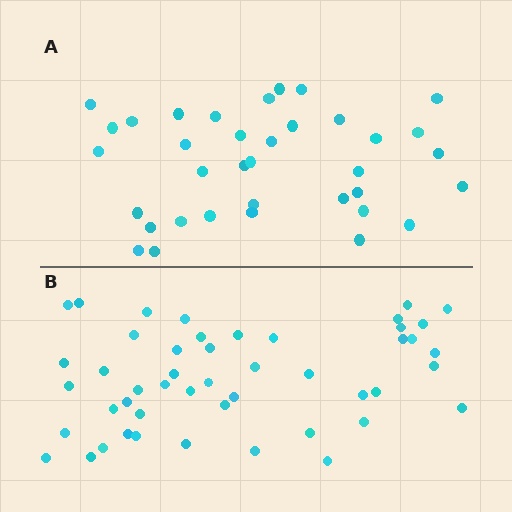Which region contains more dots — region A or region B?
Region B (the bottom region) has more dots.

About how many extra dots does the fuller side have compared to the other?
Region B has roughly 12 or so more dots than region A.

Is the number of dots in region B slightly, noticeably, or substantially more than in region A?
Region B has noticeably more, but not dramatically so. The ratio is roughly 1.3 to 1.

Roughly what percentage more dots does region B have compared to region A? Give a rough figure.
About 35% more.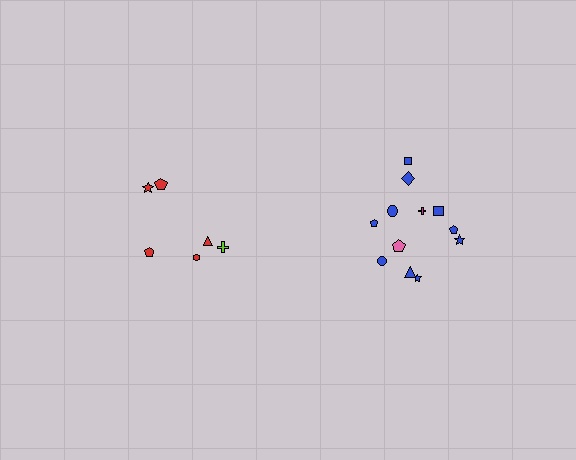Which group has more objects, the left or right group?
The right group.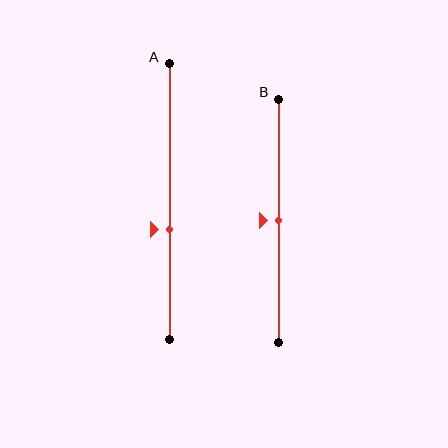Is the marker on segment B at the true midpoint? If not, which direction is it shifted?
Yes, the marker on segment B is at the true midpoint.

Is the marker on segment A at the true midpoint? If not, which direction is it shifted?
No, the marker on segment A is shifted downward by about 10% of the segment length.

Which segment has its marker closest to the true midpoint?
Segment B has its marker closest to the true midpoint.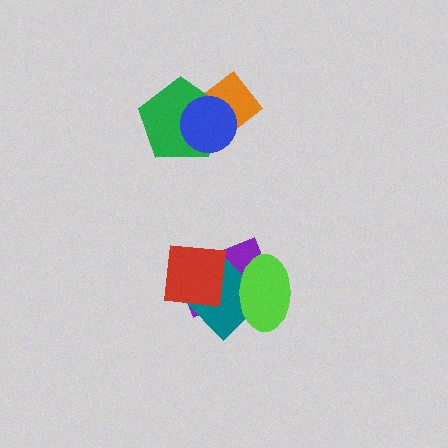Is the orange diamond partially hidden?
Yes, it is partially covered by another shape.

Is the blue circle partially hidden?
No, no other shape covers it.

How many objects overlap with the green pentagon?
2 objects overlap with the green pentagon.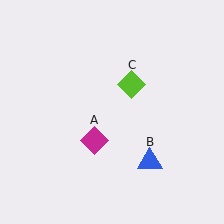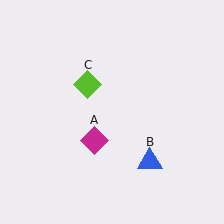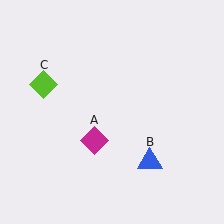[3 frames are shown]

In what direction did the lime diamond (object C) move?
The lime diamond (object C) moved left.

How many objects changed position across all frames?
1 object changed position: lime diamond (object C).